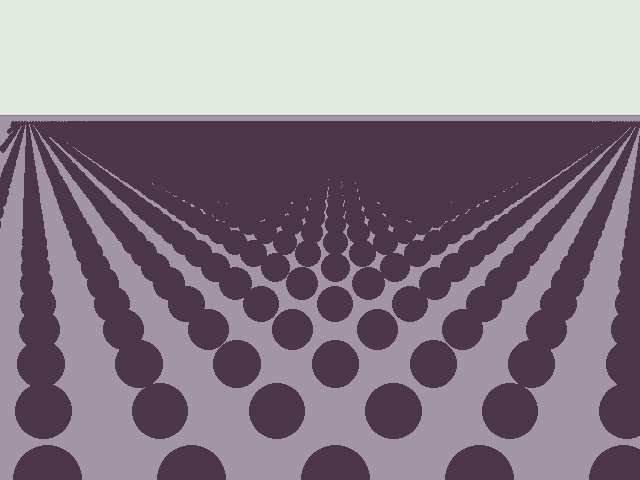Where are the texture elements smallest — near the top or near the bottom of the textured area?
Near the top.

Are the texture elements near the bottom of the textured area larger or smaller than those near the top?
Larger. Near the bottom, elements are closer to the viewer and appear at a bigger on-screen size.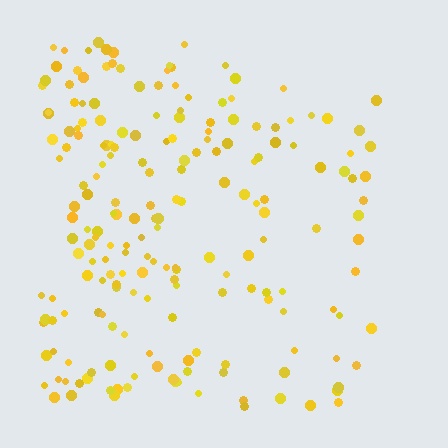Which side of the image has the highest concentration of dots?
The left.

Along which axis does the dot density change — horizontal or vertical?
Horizontal.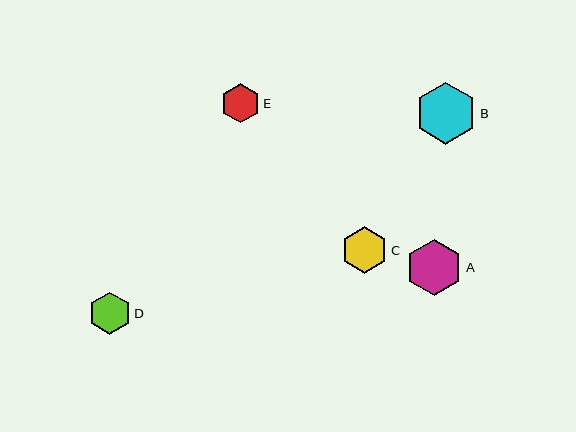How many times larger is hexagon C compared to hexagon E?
Hexagon C is approximately 1.2 times the size of hexagon E.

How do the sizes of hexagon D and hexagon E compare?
Hexagon D and hexagon E are approximately the same size.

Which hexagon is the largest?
Hexagon B is the largest with a size of approximately 62 pixels.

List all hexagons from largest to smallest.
From largest to smallest: B, A, C, D, E.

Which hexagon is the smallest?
Hexagon E is the smallest with a size of approximately 40 pixels.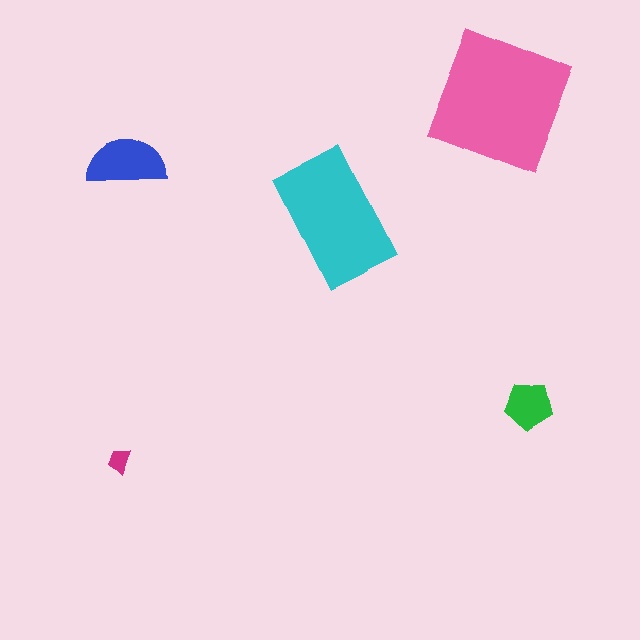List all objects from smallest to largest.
The magenta trapezoid, the green pentagon, the blue semicircle, the cyan rectangle, the pink square.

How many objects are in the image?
There are 5 objects in the image.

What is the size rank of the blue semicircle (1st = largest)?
3rd.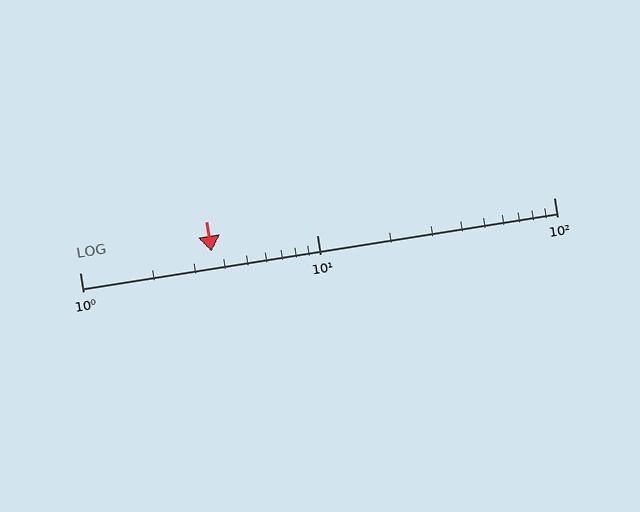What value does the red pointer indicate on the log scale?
The pointer indicates approximately 3.6.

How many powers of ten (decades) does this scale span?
The scale spans 2 decades, from 1 to 100.